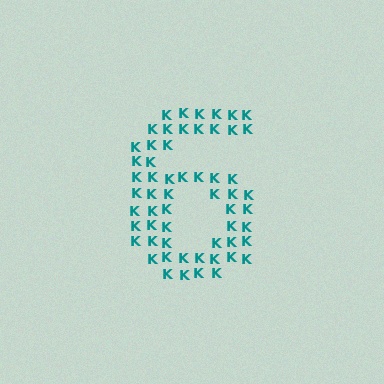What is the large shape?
The large shape is the digit 6.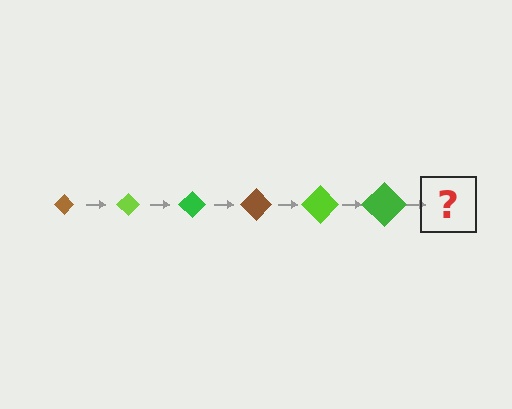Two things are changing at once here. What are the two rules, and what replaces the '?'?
The two rules are that the diamond grows larger each step and the color cycles through brown, lime, and green. The '?' should be a brown diamond, larger than the previous one.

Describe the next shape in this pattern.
It should be a brown diamond, larger than the previous one.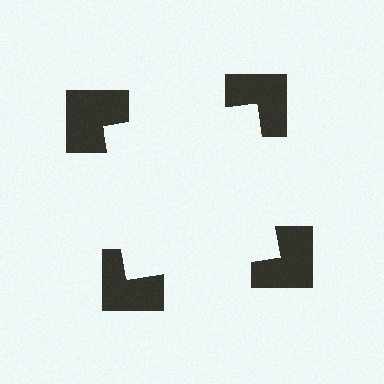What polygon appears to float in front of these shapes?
An illusory square — its edges are inferred from the aligned wedge cuts in the notched squares, not physically drawn.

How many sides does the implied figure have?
4 sides.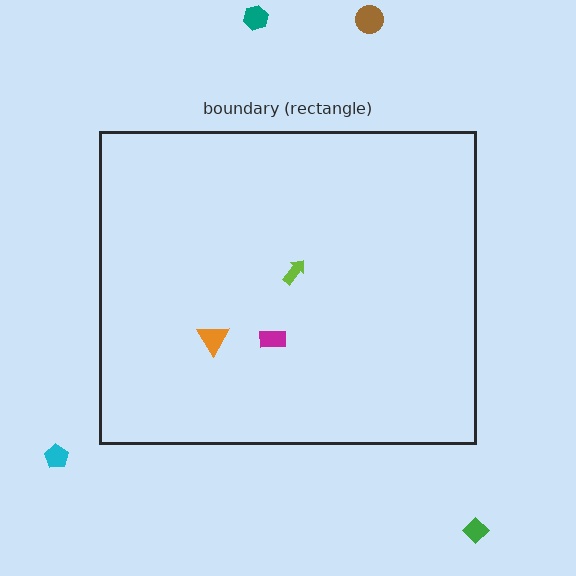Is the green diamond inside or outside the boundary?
Outside.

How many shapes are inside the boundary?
3 inside, 4 outside.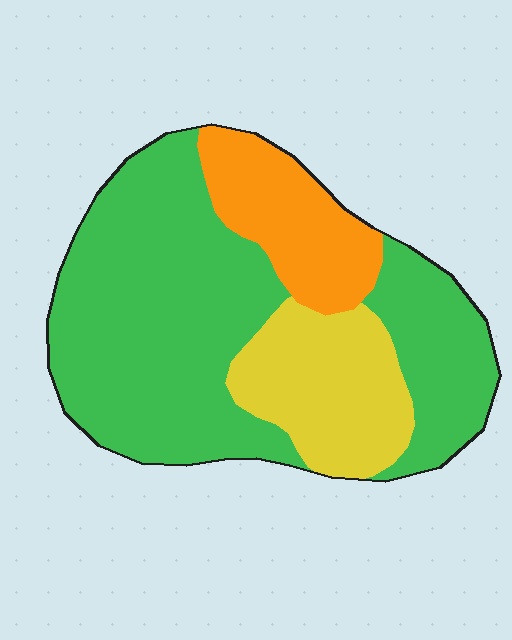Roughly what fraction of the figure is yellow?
Yellow covers about 20% of the figure.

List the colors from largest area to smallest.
From largest to smallest: green, yellow, orange.